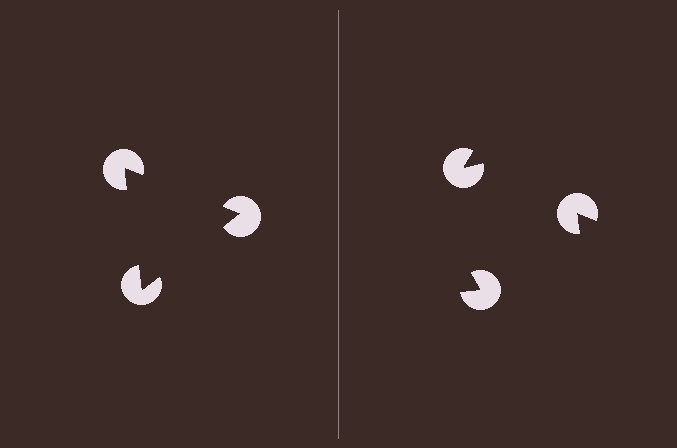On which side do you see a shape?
An illusory triangle appears on the left side. On the right side the wedge cuts are rotated, so no coherent shape forms.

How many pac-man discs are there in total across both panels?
6 — 3 on each side.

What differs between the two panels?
The pac-man discs are positioned identically on both sides; only the wedge orientations differ. On the left they align to a triangle; on the right they are misaligned.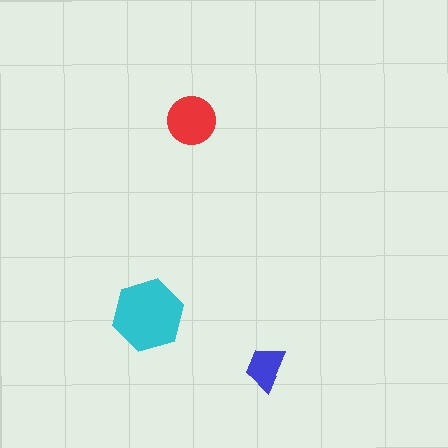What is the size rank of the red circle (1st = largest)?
2nd.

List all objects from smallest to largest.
The blue trapezoid, the red circle, the cyan hexagon.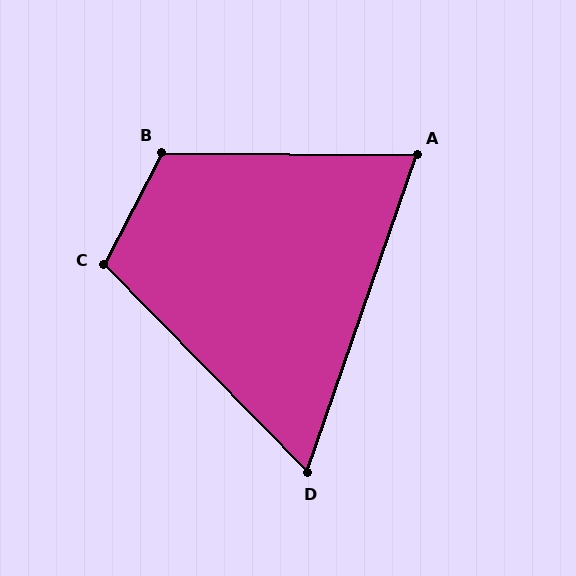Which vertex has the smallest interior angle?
D, at approximately 63 degrees.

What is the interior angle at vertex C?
Approximately 109 degrees (obtuse).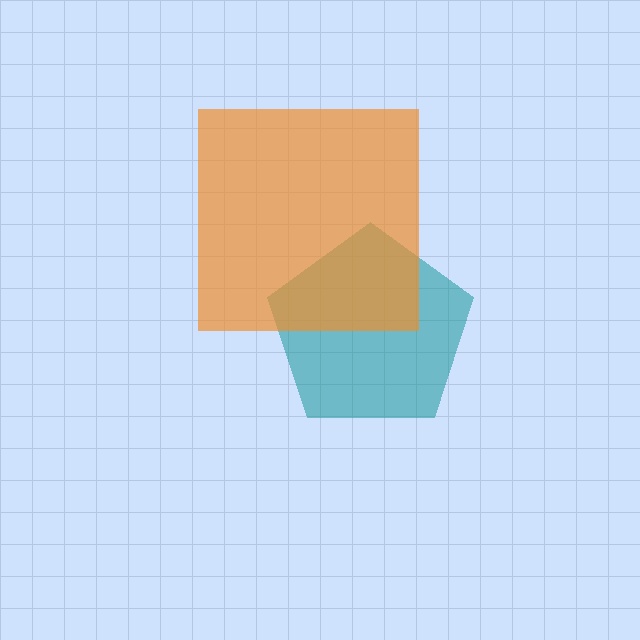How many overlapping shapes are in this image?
There are 2 overlapping shapes in the image.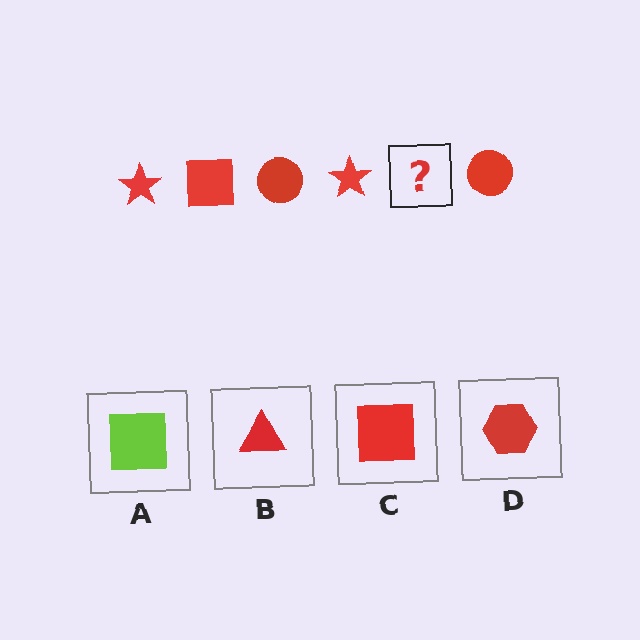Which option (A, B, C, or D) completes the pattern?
C.